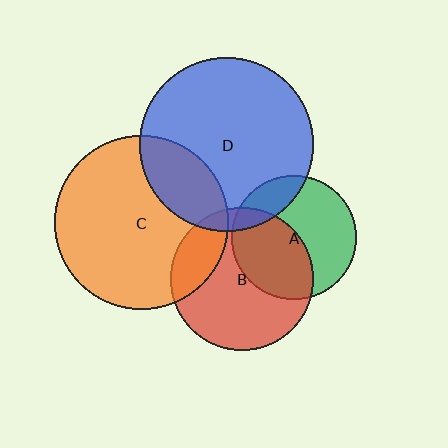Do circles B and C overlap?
Yes.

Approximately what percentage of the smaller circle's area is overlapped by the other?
Approximately 20%.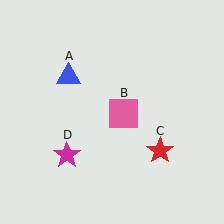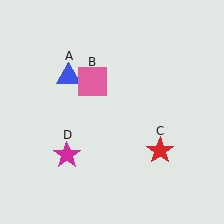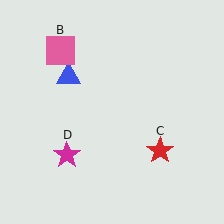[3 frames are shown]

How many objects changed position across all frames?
1 object changed position: pink square (object B).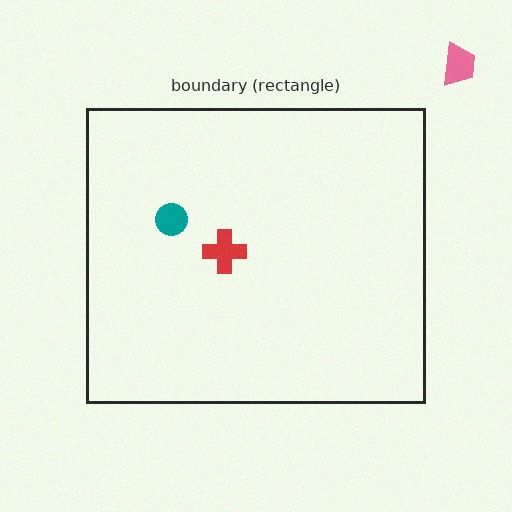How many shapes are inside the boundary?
2 inside, 1 outside.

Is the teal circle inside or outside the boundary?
Inside.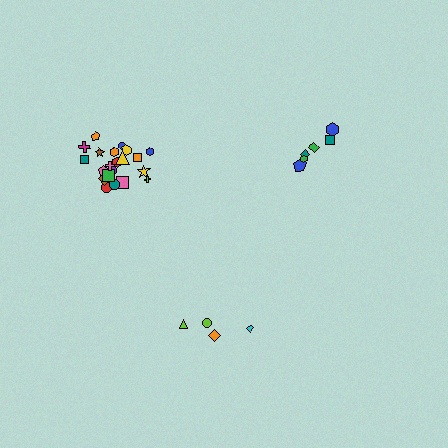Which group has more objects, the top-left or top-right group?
The top-left group.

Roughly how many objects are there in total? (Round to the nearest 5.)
Roughly 30 objects in total.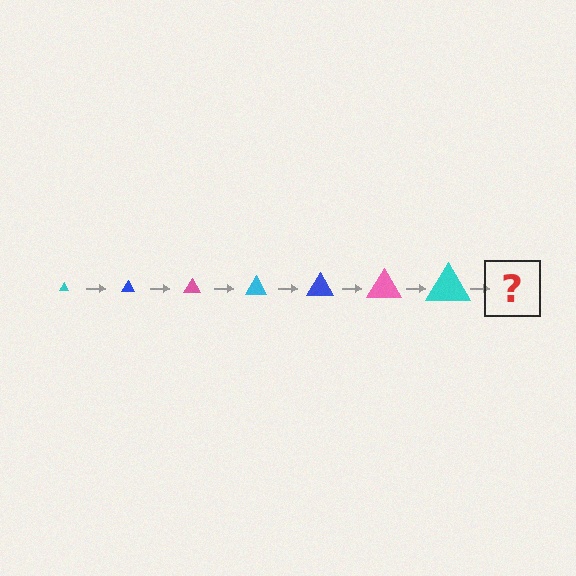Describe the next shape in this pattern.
It should be a blue triangle, larger than the previous one.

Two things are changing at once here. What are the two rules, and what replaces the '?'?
The two rules are that the triangle grows larger each step and the color cycles through cyan, blue, and pink. The '?' should be a blue triangle, larger than the previous one.